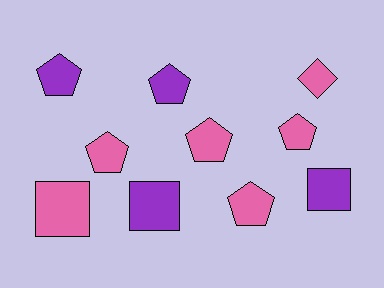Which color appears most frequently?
Pink, with 6 objects.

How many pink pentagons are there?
There are 4 pink pentagons.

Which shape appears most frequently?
Pentagon, with 6 objects.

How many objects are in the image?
There are 10 objects.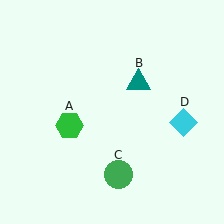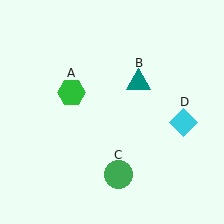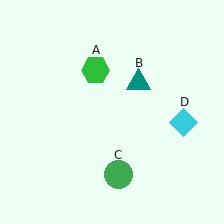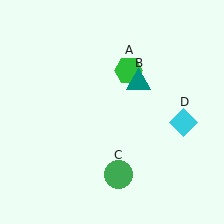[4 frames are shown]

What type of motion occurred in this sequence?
The green hexagon (object A) rotated clockwise around the center of the scene.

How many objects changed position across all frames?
1 object changed position: green hexagon (object A).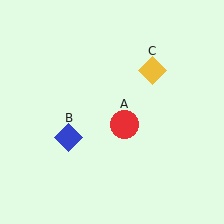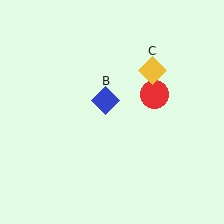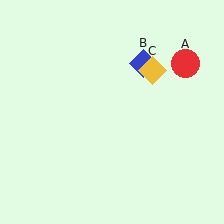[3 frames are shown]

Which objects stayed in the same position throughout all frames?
Yellow diamond (object C) remained stationary.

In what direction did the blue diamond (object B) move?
The blue diamond (object B) moved up and to the right.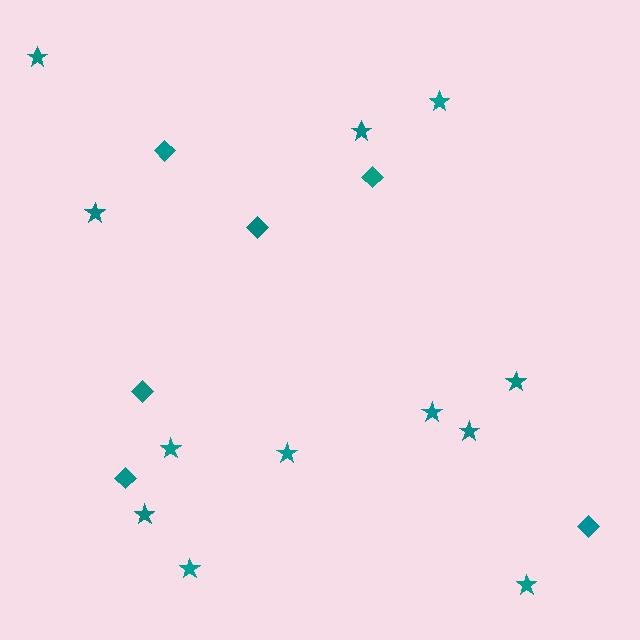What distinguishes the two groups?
There are 2 groups: one group of diamonds (6) and one group of stars (12).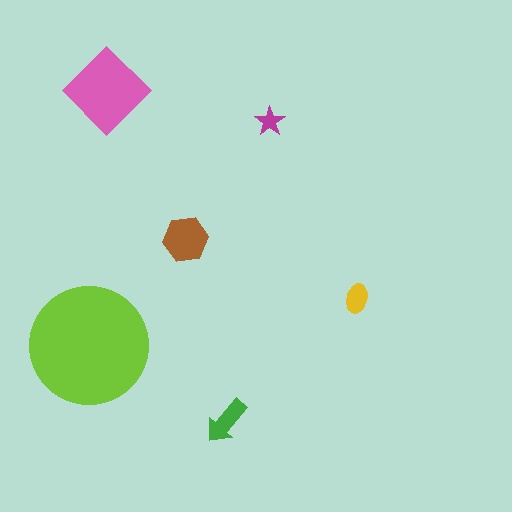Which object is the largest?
The lime circle.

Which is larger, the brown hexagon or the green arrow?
The brown hexagon.